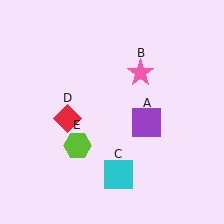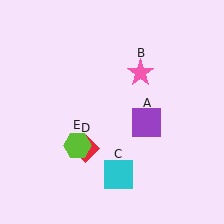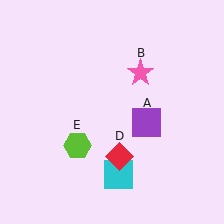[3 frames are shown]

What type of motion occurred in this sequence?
The red diamond (object D) rotated counterclockwise around the center of the scene.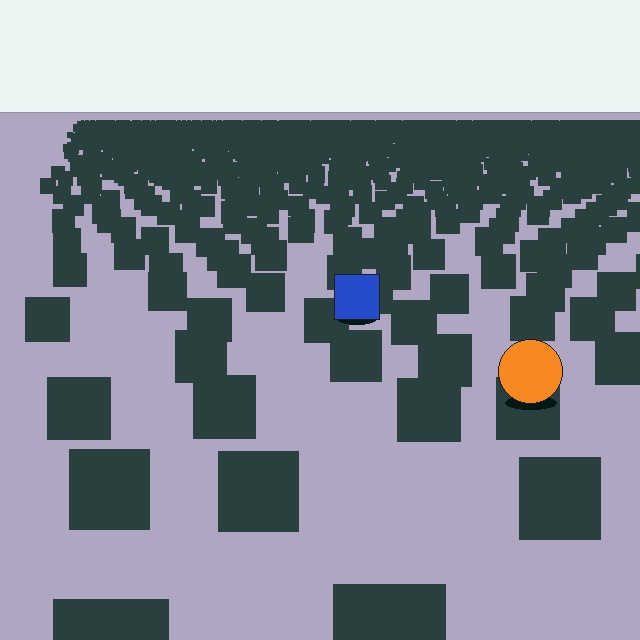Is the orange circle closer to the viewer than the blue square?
Yes. The orange circle is closer — you can tell from the texture gradient: the ground texture is coarser near it.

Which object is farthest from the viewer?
The blue square is farthest from the viewer. It appears smaller and the ground texture around it is denser.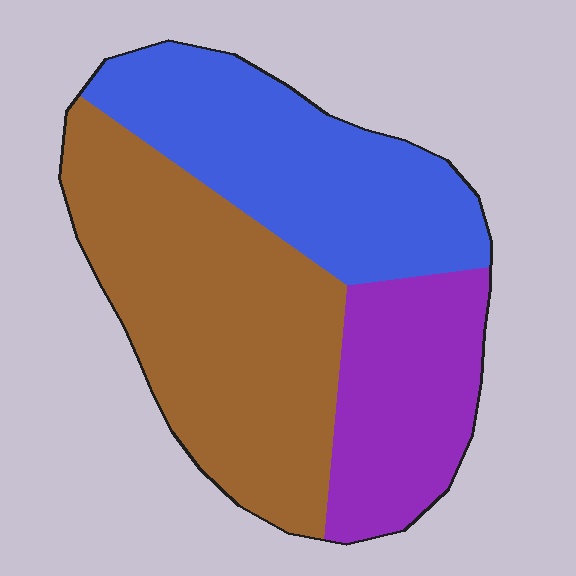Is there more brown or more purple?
Brown.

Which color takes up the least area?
Purple, at roughly 25%.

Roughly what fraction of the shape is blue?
Blue covers roughly 35% of the shape.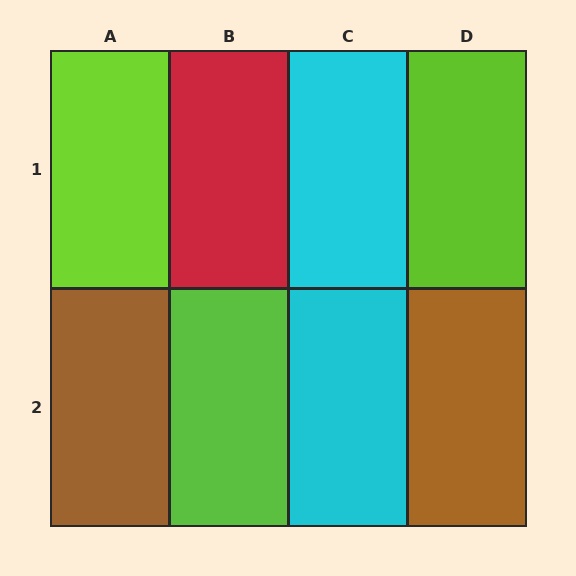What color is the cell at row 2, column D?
Brown.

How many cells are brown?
2 cells are brown.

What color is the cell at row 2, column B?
Lime.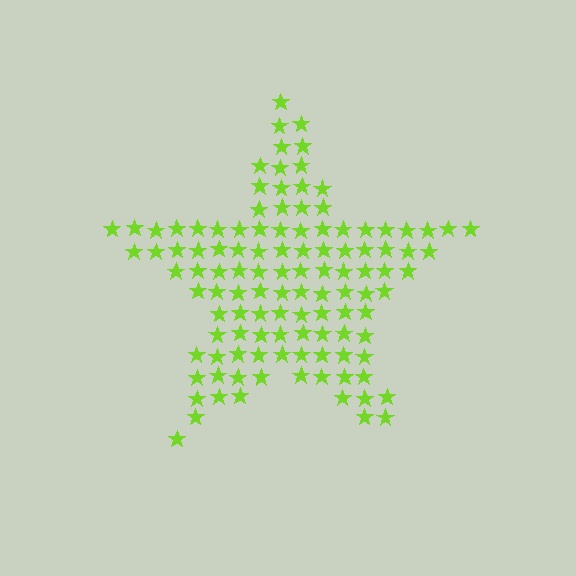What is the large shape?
The large shape is a star.